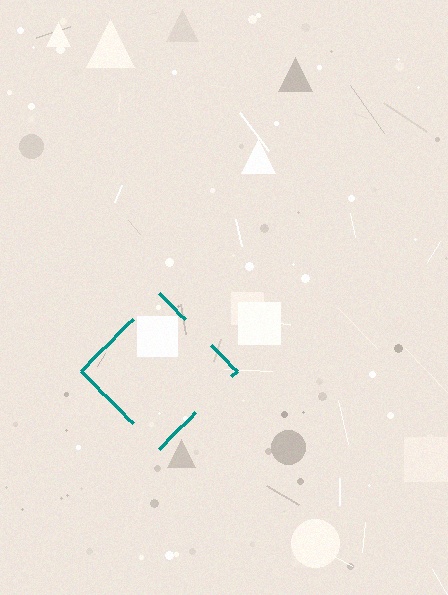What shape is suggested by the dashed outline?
The dashed outline suggests a diamond.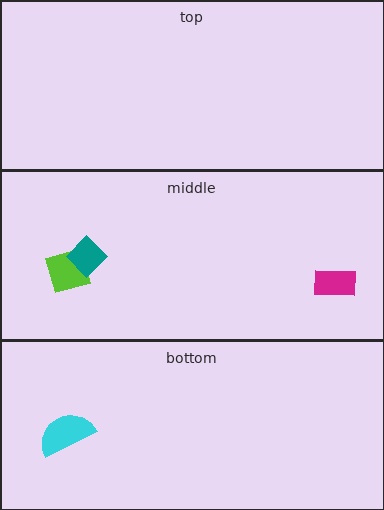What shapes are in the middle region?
The lime square, the magenta rectangle, the teal diamond.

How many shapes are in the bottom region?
1.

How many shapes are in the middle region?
3.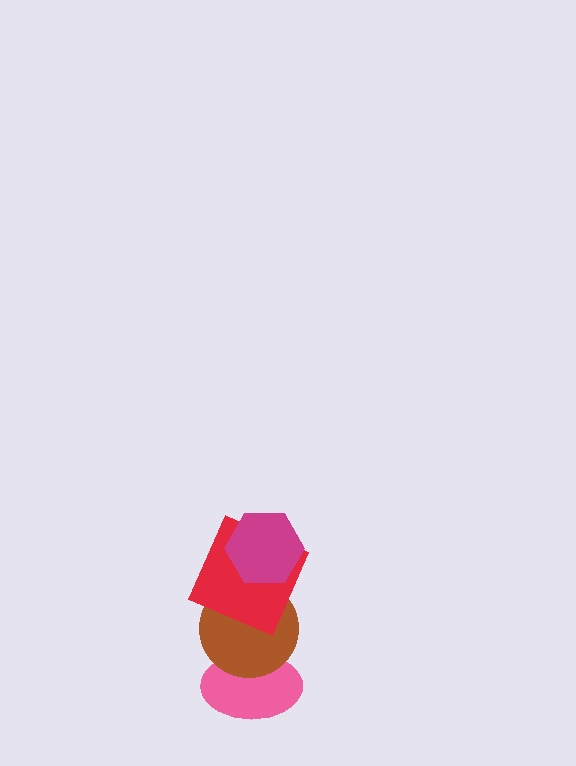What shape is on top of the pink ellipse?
The brown circle is on top of the pink ellipse.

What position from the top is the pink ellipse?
The pink ellipse is 4th from the top.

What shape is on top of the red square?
The magenta hexagon is on top of the red square.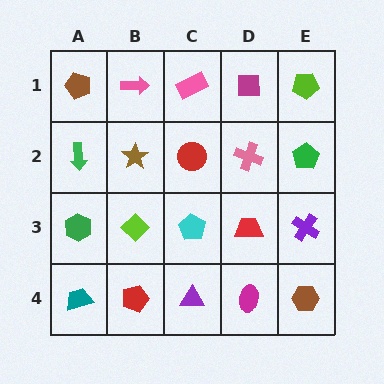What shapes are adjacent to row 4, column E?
A purple cross (row 3, column E), a magenta ellipse (row 4, column D).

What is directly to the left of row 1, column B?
A brown pentagon.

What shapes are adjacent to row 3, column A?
A green arrow (row 2, column A), a teal trapezoid (row 4, column A), a lime diamond (row 3, column B).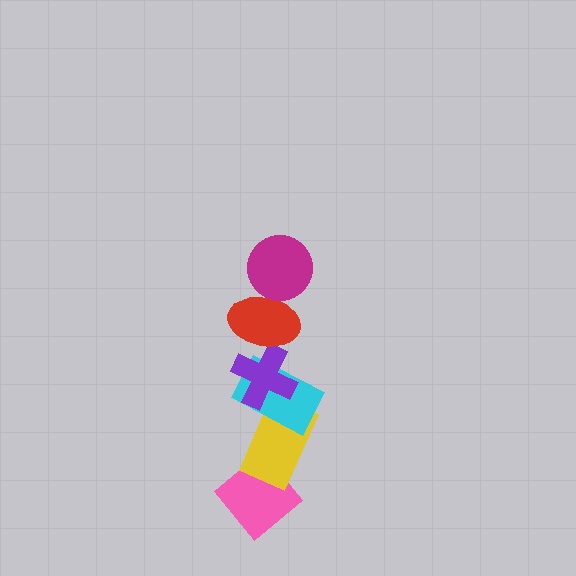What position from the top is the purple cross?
The purple cross is 3rd from the top.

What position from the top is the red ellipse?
The red ellipse is 2nd from the top.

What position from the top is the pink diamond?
The pink diamond is 6th from the top.